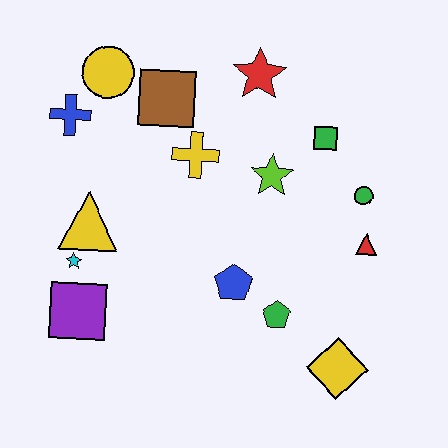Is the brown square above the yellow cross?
Yes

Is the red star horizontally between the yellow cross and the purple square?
No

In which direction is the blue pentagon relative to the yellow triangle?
The blue pentagon is to the right of the yellow triangle.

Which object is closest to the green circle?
The red triangle is closest to the green circle.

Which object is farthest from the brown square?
The yellow diamond is farthest from the brown square.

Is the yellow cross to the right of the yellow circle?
Yes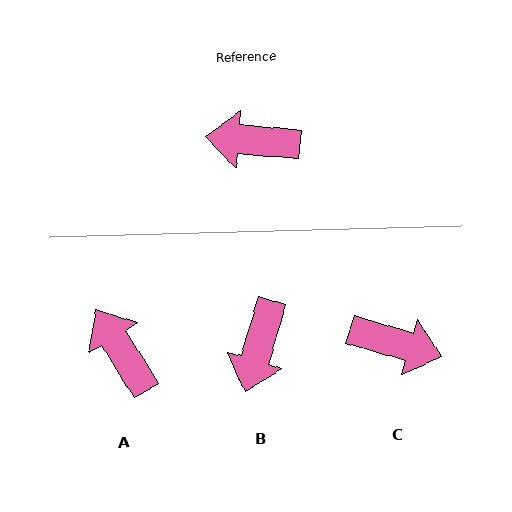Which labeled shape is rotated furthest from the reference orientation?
C, about 168 degrees away.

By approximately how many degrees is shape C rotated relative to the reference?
Approximately 168 degrees counter-clockwise.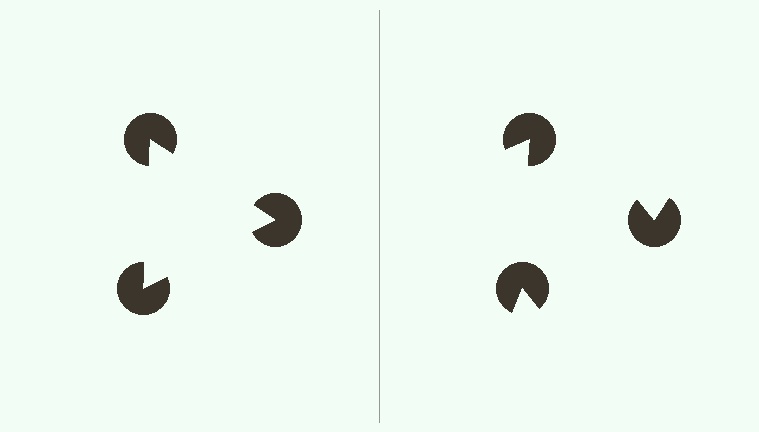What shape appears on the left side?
An illusory triangle.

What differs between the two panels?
The pac-man discs are positioned identically on both sides; only the wedge orientations differ. On the left they align to a triangle; on the right they are misaligned.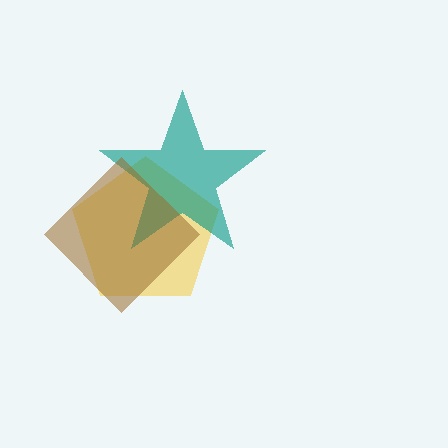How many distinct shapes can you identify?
There are 3 distinct shapes: a yellow pentagon, a teal star, a brown diamond.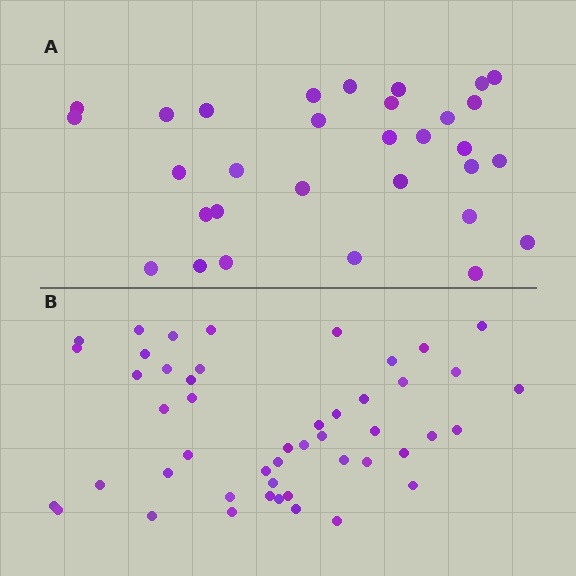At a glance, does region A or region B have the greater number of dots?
Region B (the bottom region) has more dots.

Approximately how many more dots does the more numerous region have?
Region B has approximately 15 more dots than region A.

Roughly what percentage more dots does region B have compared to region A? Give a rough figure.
About 55% more.